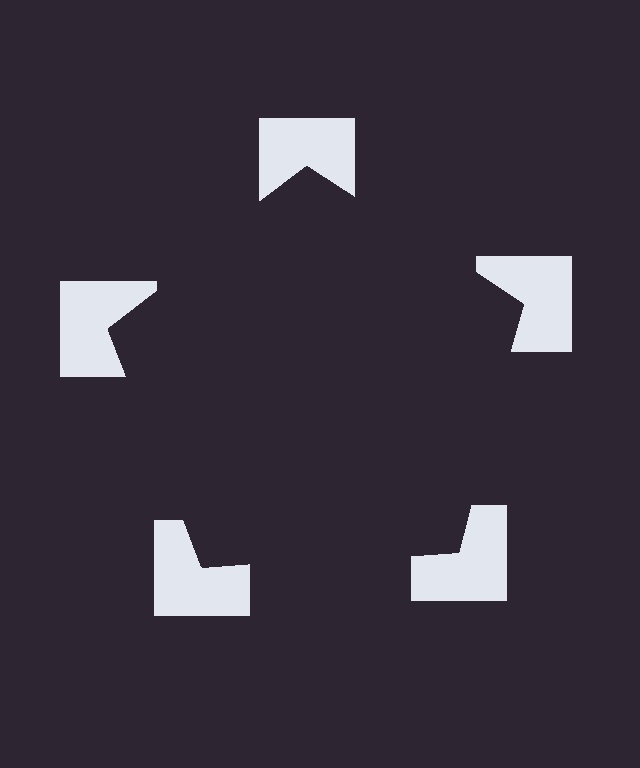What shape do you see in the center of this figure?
An illusory pentagon — its edges are inferred from the aligned wedge cuts in the notched squares, not physically drawn.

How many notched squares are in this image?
There are 5 — one at each vertex of the illusory pentagon.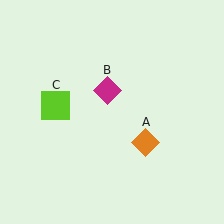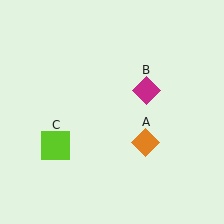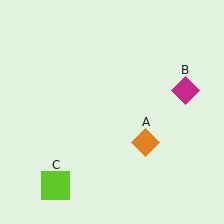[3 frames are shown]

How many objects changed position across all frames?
2 objects changed position: magenta diamond (object B), lime square (object C).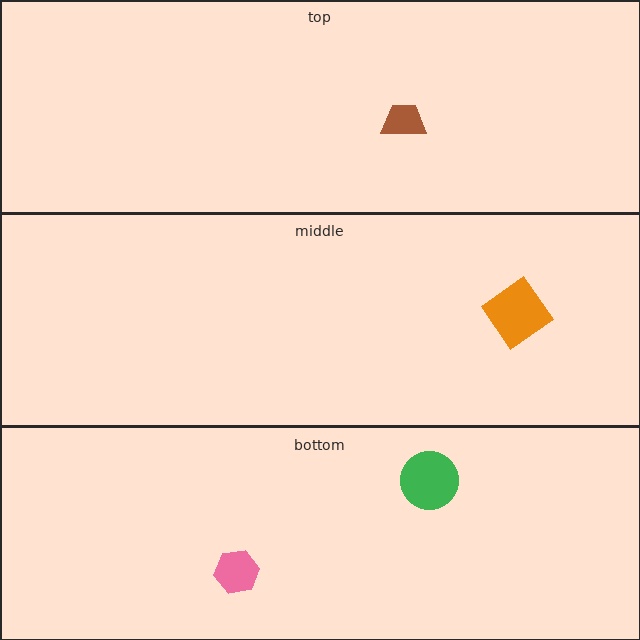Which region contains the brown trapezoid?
The top region.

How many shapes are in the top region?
1.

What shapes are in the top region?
The brown trapezoid.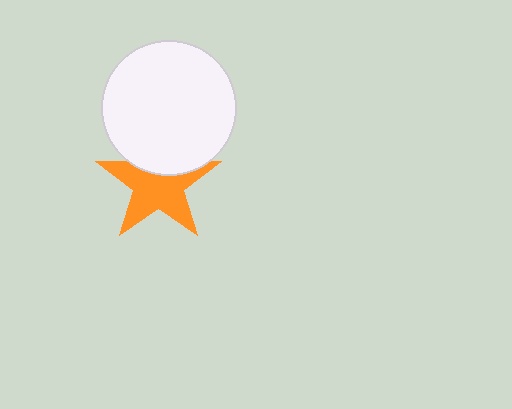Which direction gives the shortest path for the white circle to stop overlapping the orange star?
Moving up gives the shortest separation.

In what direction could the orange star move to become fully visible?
The orange star could move down. That would shift it out from behind the white circle entirely.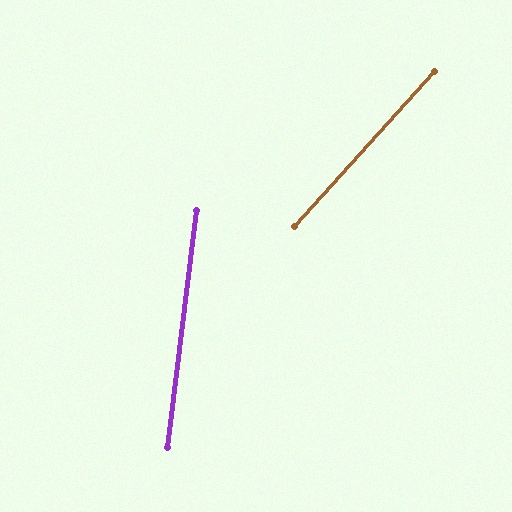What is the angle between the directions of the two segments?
Approximately 35 degrees.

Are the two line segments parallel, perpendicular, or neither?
Neither parallel nor perpendicular — they differ by about 35°.